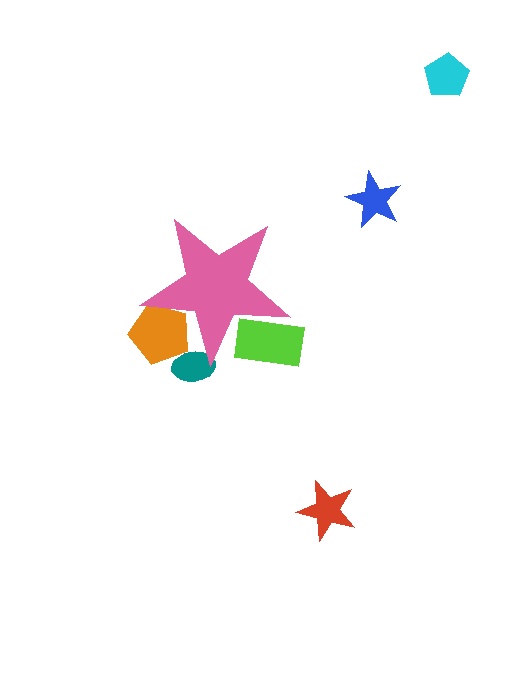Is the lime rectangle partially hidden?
Yes, the lime rectangle is partially hidden behind the pink star.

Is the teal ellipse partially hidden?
Yes, the teal ellipse is partially hidden behind the pink star.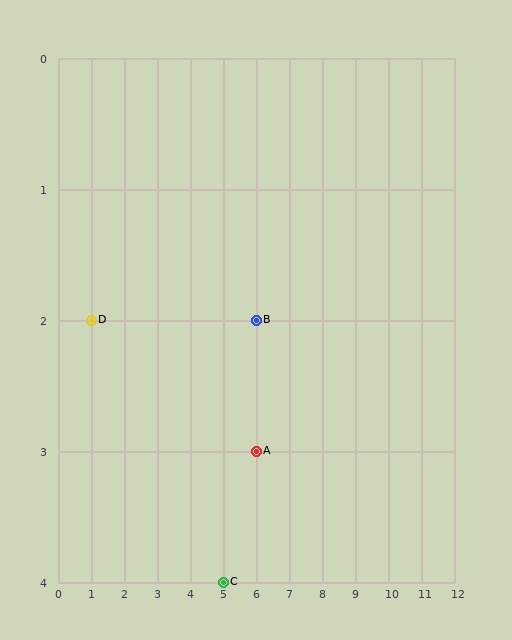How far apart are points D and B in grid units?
Points D and B are 5 columns apart.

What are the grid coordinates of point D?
Point D is at grid coordinates (1, 2).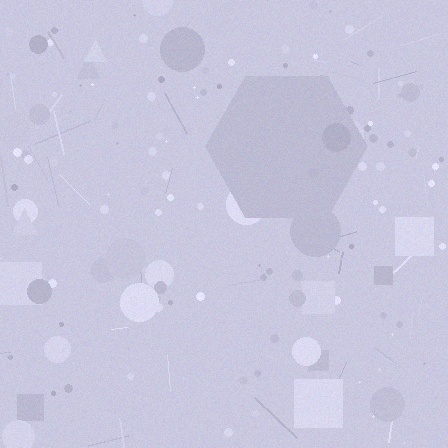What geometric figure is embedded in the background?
A hexagon is embedded in the background.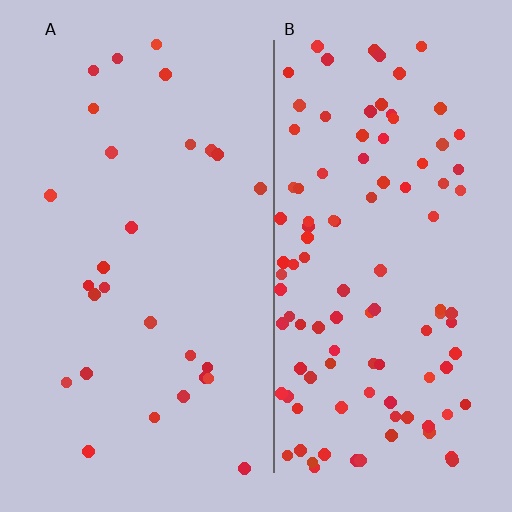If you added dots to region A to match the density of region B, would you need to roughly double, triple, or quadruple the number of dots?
Approximately quadruple.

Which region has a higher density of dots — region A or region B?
B (the right).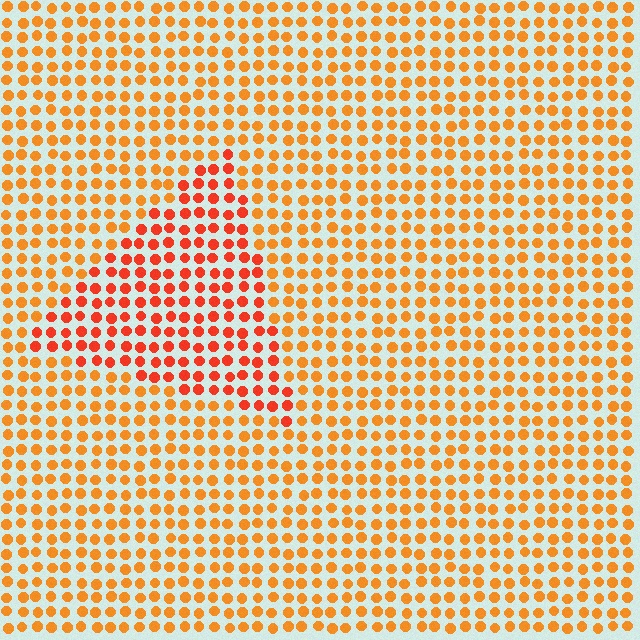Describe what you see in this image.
The image is filled with small orange elements in a uniform arrangement. A triangle-shaped region is visible where the elements are tinted to a slightly different hue, forming a subtle color boundary.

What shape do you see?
I see a triangle.